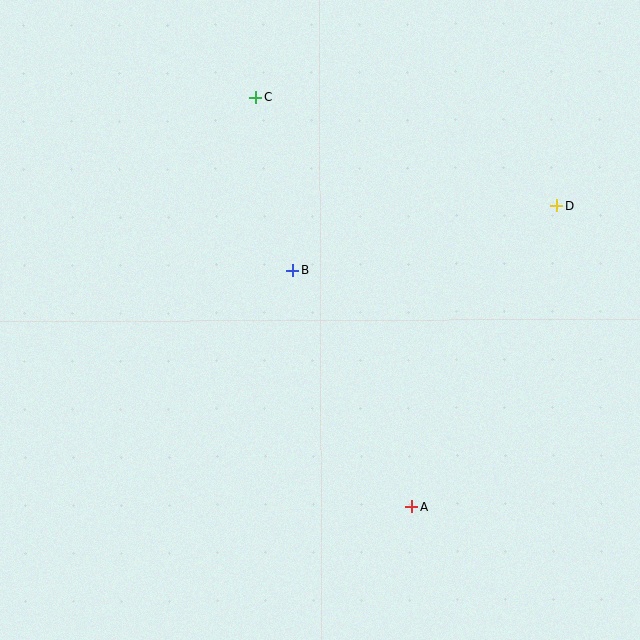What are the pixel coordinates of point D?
Point D is at (556, 206).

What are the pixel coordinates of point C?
Point C is at (256, 98).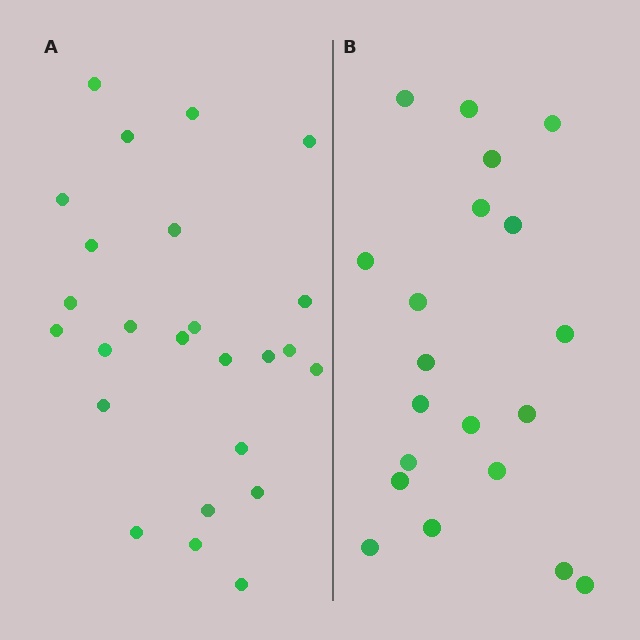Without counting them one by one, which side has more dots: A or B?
Region A (the left region) has more dots.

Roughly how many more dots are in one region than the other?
Region A has about 5 more dots than region B.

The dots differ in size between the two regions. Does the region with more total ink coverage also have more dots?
No. Region B has more total ink coverage because its dots are larger, but region A actually contains more individual dots. Total area can be misleading — the number of items is what matters here.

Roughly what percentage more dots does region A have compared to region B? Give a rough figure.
About 25% more.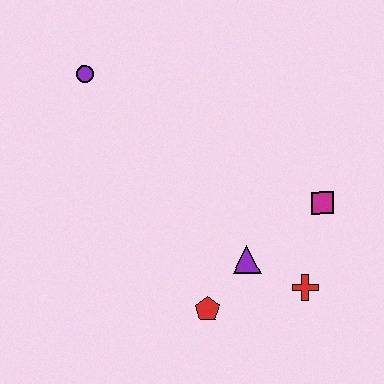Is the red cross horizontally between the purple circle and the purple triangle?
No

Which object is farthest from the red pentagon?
The purple circle is farthest from the red pentagon.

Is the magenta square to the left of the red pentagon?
No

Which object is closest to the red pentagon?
The purple triangle is closest to the red pentagon.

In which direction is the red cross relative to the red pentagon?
The red cross is to the right of the red pentagon.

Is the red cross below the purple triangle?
Yes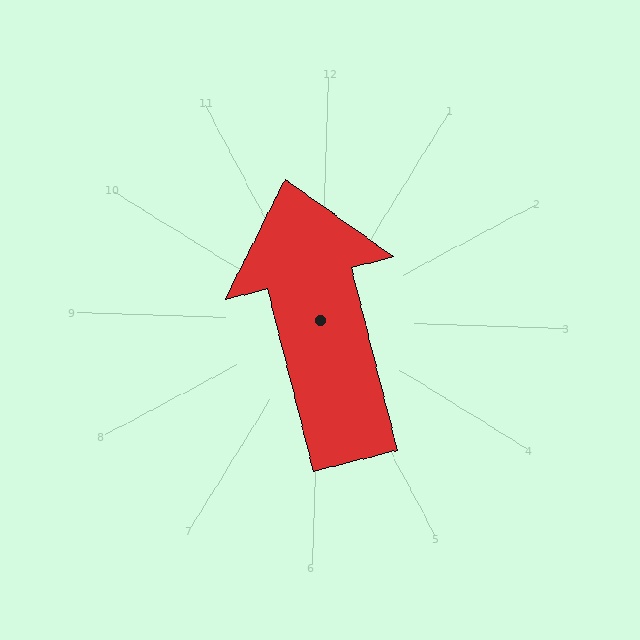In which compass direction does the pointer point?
North.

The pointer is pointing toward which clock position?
Roughly 11 o'clock.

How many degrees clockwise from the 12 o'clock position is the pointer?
Approximately 344 degrees.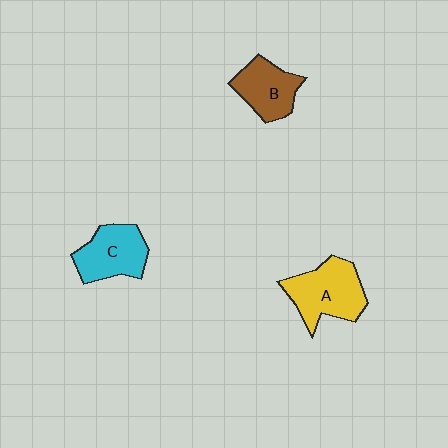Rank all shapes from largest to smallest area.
From largest to smallest: A (yellow), C (cyan), B (brown).